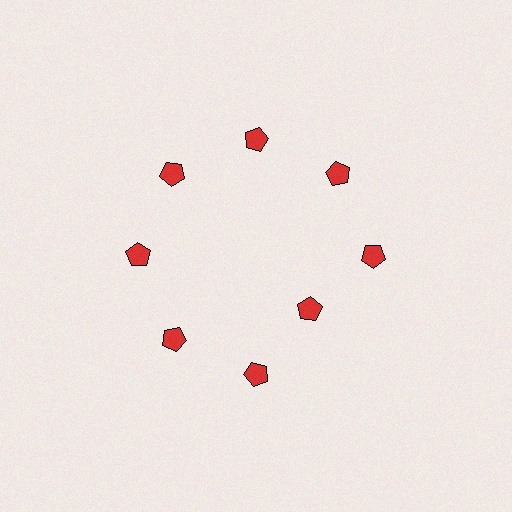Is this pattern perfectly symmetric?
No. The 8 red pentagons are arranged in a ring, but one element near the 4 o'clock position is pulled inward toward the center, breaking the 8-fold rotational symmetry.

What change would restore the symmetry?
The symmetry would be restored by moving it outward, back onto the ring so that all 8 pentagons sit at equal angles and equal distance from the center.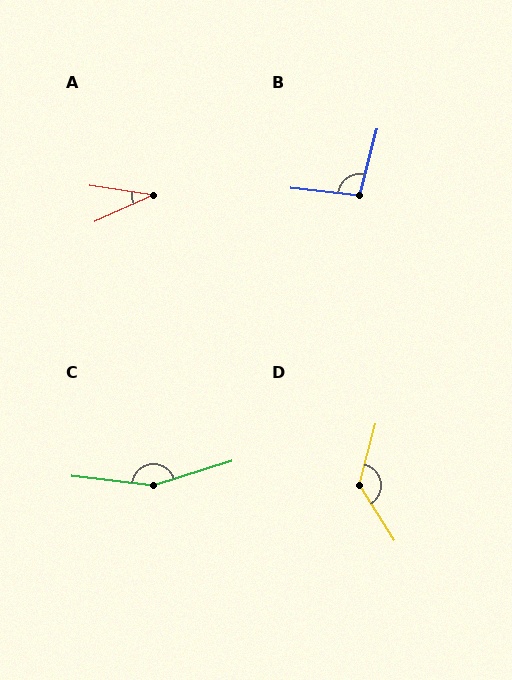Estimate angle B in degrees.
Approximately 98 degrees.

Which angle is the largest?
C, at approximately 156 degrees.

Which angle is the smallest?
A, at approximately 33 degrees.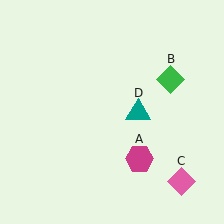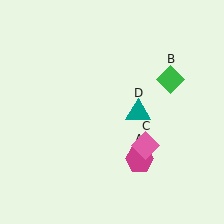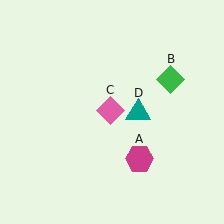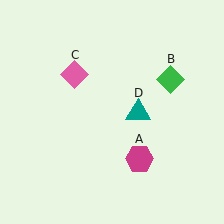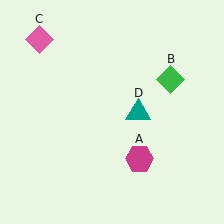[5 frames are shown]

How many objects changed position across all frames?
1 object changed position: pink diamond (object C).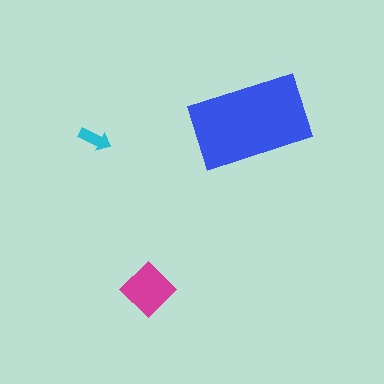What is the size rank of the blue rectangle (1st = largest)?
1st.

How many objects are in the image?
There are 3 objects in the image.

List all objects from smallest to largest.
The cyan arrow, the magenta diamond, the blue rectangle.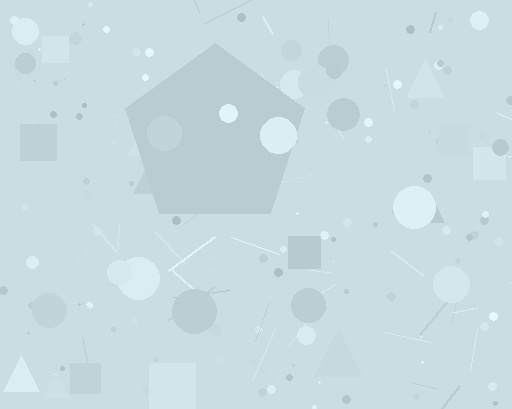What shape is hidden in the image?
A pentagon is hidden in the image.